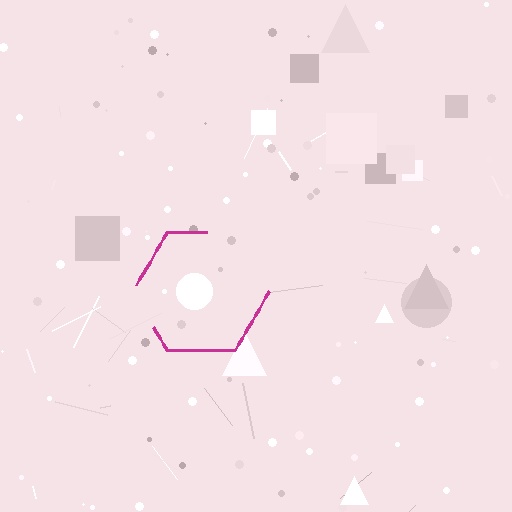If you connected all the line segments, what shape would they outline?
They would outline a hexagon.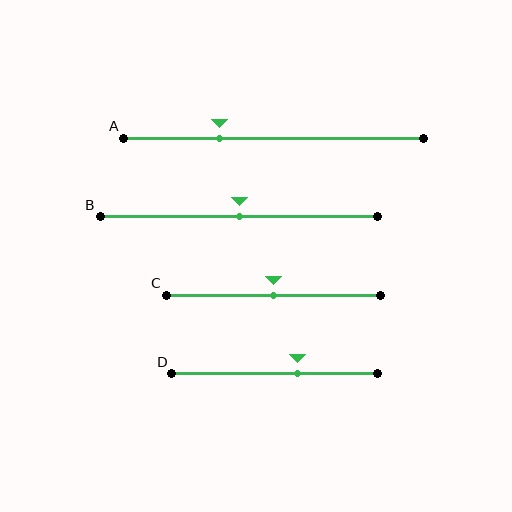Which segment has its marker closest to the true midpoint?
Segment B has its marker closest to the true midpoint.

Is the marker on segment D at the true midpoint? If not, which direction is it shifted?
No, the marker on segment D is shifted to the right by about 11% of the segment length.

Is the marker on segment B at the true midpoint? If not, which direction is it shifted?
Yes, the marker on segment B is at the true midpoint.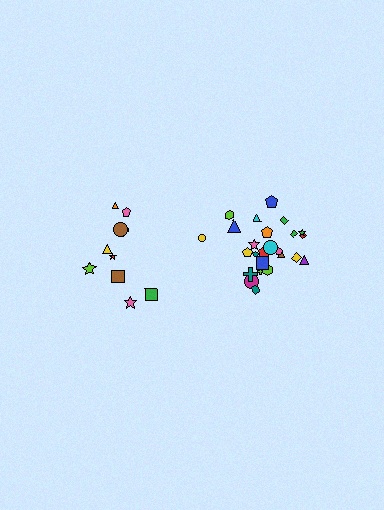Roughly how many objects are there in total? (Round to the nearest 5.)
Roughly 35 objects in total.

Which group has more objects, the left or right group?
The right group.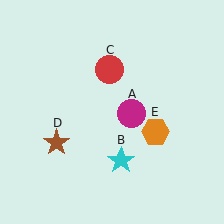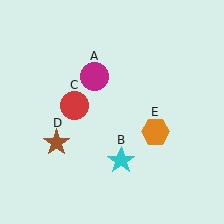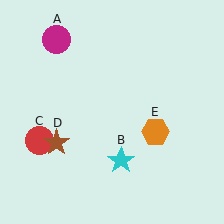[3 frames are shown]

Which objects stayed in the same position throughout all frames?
Cyan star (object B) and brown star (object D) and orange hexagon (object E) remained stationary.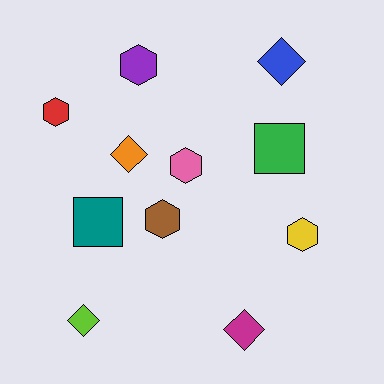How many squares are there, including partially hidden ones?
There are 2 squares.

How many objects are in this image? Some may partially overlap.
There are 11 objects.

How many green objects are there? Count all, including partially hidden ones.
There is 1 green object.